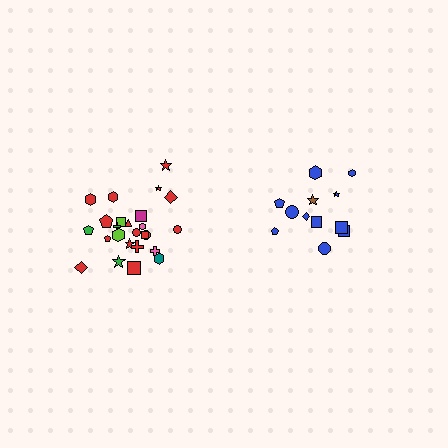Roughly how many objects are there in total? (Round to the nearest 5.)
Roughly 35 objects in total.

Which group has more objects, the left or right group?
The left group.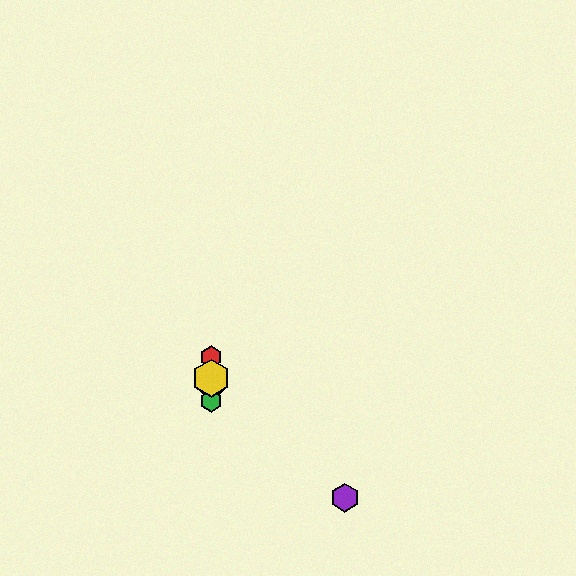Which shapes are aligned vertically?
The red hexagon, the blue diamond, the green hexagon, the yellow hexagon are aligned vertically.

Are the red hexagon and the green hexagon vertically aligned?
Yes, both are at x≈211.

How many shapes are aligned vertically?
4 shapes (the red hexagon, the blue diamond, the green hexagon, the yellow hexagon) are aligned vertically.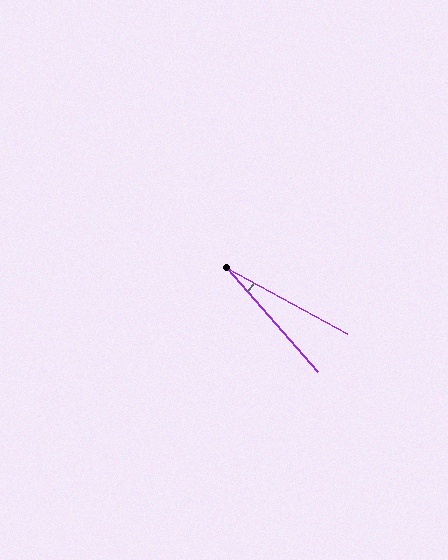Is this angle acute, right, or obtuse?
It is acute.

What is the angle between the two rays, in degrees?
Approximately 21 degrees.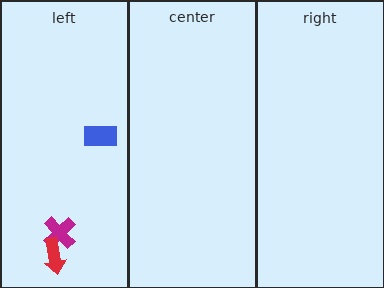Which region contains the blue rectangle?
The left region.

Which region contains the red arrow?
The left region.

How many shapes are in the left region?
3.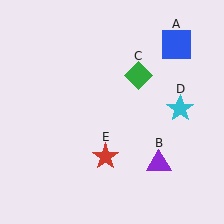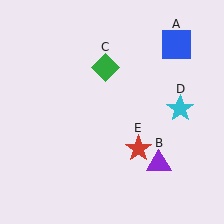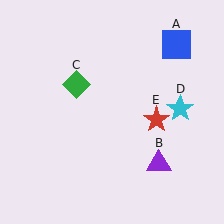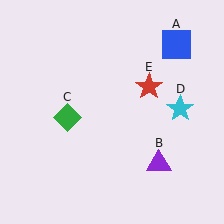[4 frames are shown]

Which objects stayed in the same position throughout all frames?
Blue square (object A) and purple triangle (object B) and cyan star (object D) remained stationary.